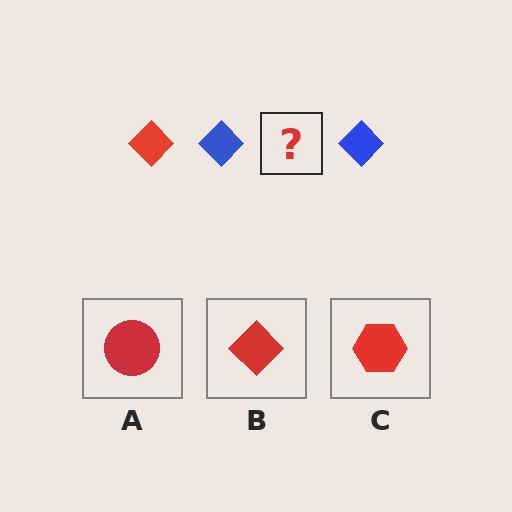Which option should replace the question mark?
Option B.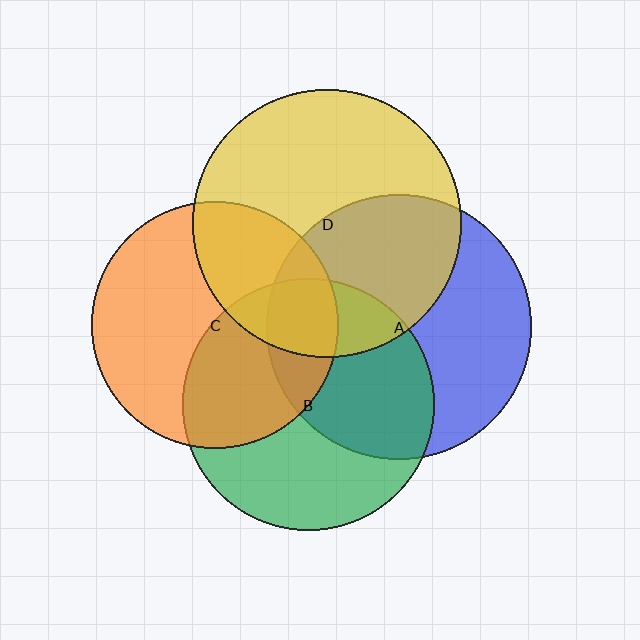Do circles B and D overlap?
Yes.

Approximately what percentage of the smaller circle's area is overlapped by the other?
Approximately 20%.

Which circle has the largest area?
Circle D (yellow).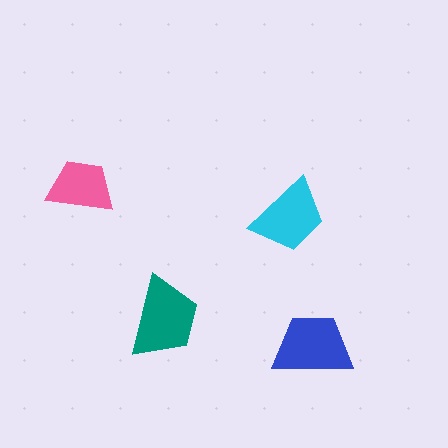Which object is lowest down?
The blue trapezoid is bottommost.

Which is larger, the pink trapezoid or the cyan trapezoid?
The cyan one.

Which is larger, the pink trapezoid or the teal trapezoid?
The teal one.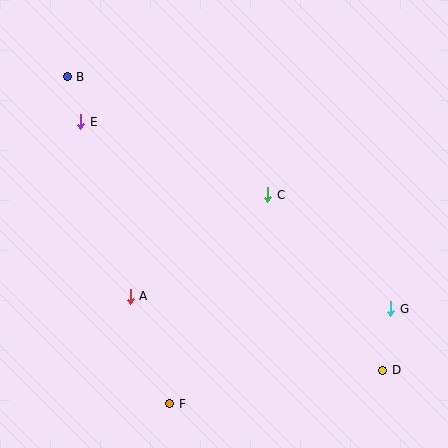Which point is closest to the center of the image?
Point C at (268, 195) is closest to the center.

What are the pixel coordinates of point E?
Point E is at (81, 122).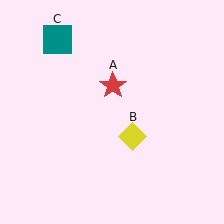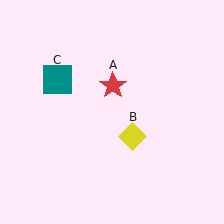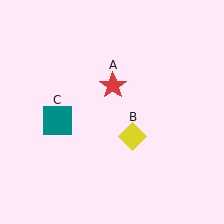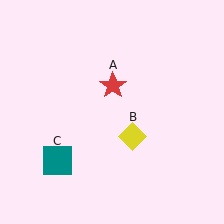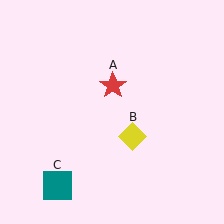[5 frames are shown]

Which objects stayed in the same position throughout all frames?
Red star (object A) and yellow diamond (object B) remained stationary.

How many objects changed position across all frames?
1 object changed position: teal square (object C).